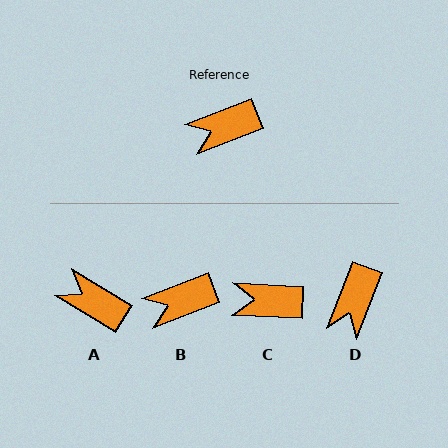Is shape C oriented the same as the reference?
No, it is off by about 23 degrees.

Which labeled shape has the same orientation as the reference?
B.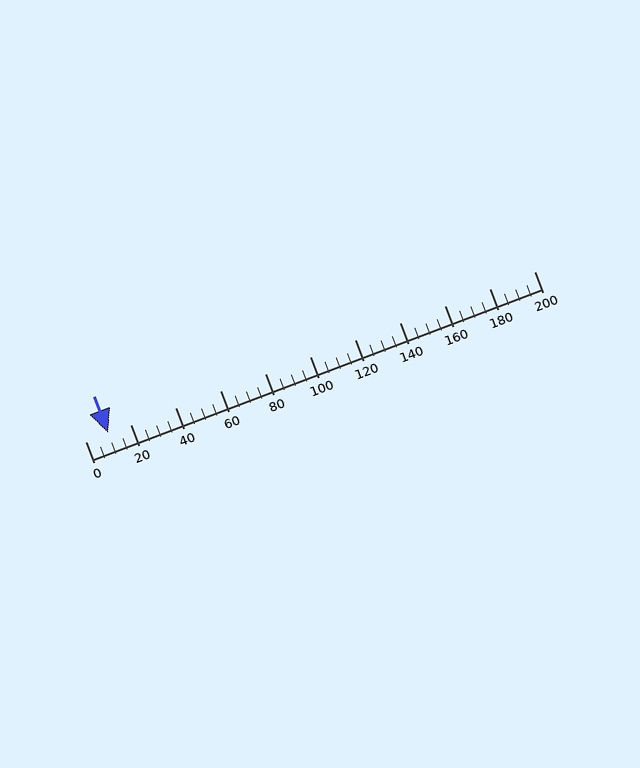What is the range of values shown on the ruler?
The ruler shows values from 0 to 200.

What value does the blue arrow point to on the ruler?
The blue arrow points to approximately 10.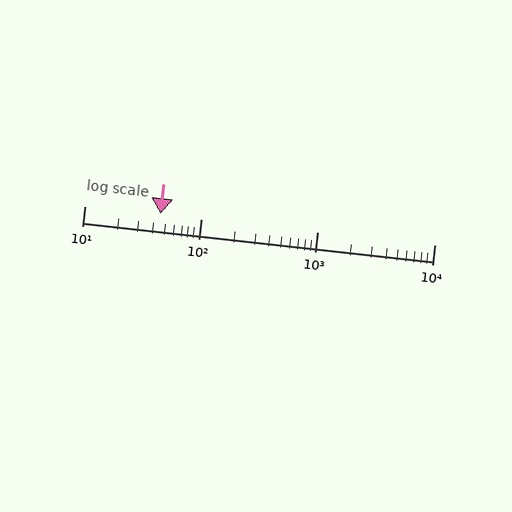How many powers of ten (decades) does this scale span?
The scale spans 3 decades, from 10 to 10000.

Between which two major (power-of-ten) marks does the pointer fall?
The pointer is between 10 and 100.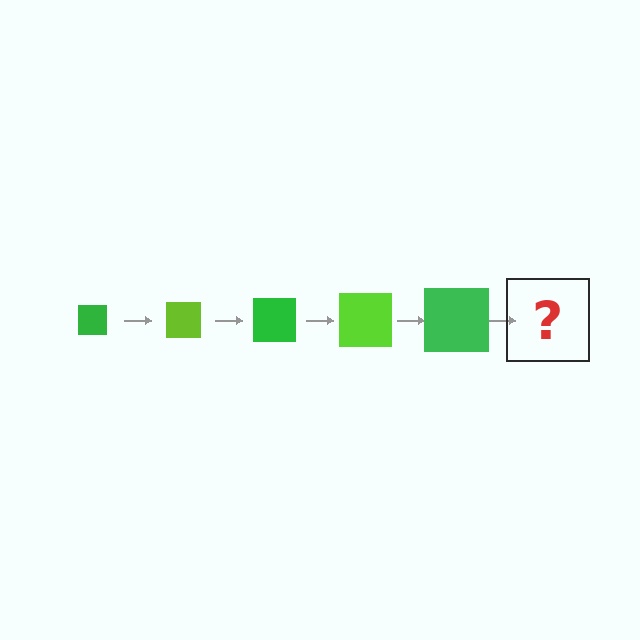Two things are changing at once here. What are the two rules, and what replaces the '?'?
The two rules are that the square grows larger each step and the color cycles through green and lime. The '?' should be a lime square, larger than the previous one.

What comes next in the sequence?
The next element should be a lime square, larger than the previous one.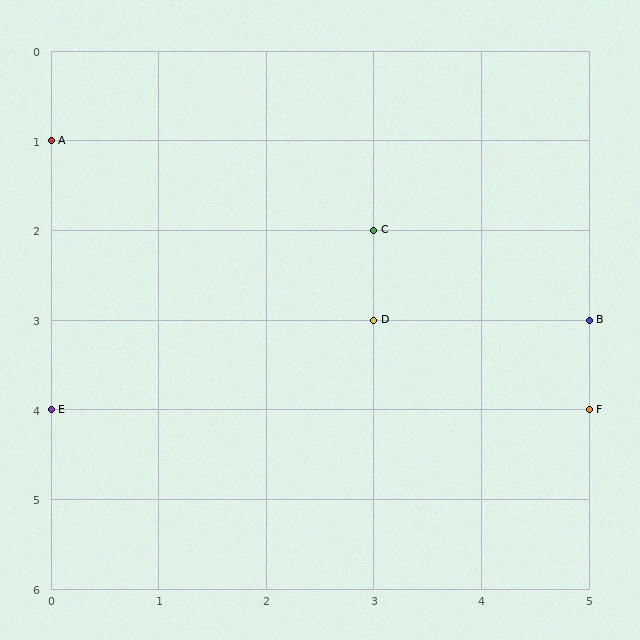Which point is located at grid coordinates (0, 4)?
Point E is at (0, 4).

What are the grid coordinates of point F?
Point F is at grid coordinates (5, 4).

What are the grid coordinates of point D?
Point D is at grid coordinates (3, 3).